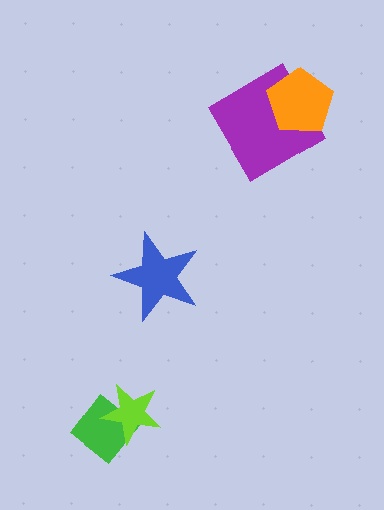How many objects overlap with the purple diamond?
1 object overlaps with the purple diamond.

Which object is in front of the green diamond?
The lime star is in front of the green diamond.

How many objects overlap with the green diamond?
1 object overlaps with the green diamond.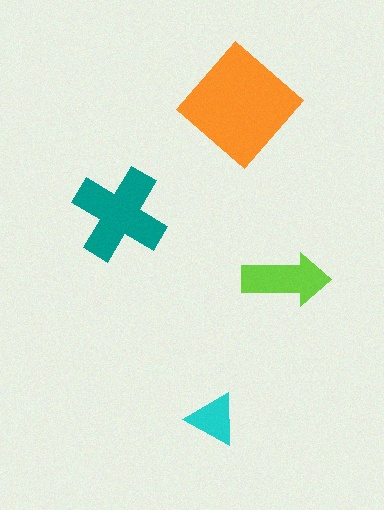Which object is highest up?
The orange diamond is topmost.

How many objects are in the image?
There are 4 objects in the image.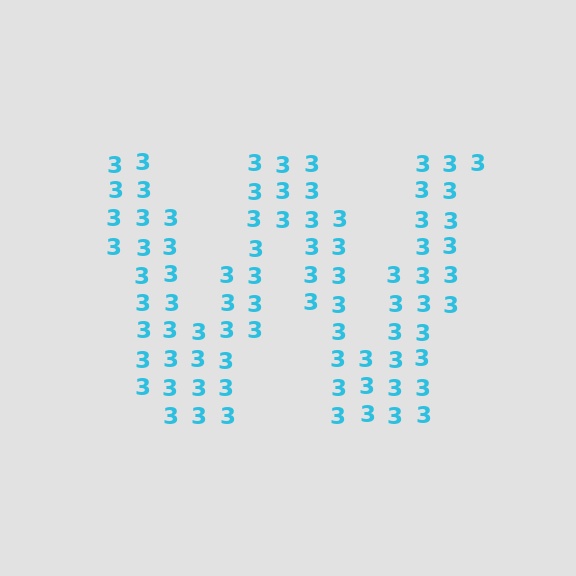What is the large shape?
The large shape is the letter W.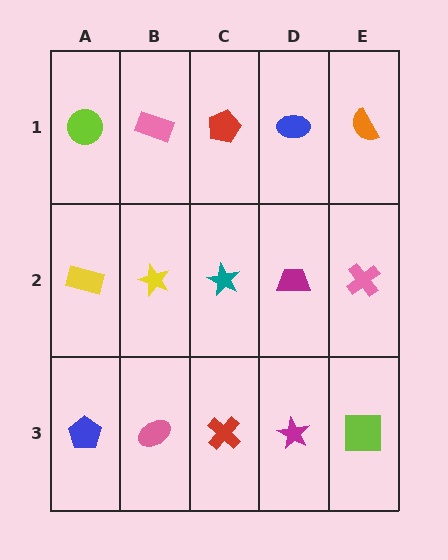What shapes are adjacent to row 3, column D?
A magenta trapezoid (row 2, column D), a red cross (row 3, column C), a lime square (row 3, column E).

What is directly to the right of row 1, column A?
A pink rectangle.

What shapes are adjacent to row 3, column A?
A yellow rectangle (row 2, column A), a pink ellipse (row 3, column B).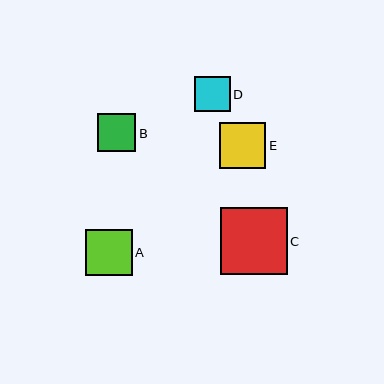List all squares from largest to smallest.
From largest to smallest: C, A, E, B, D.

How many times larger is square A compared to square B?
Square A is approximately 1.2 times the size of square B.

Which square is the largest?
Square C is the largest with a size of approximately 67 pixels.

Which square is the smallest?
Square D is the smallest with a size of approximately 35 pixels.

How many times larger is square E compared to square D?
Square E is approximately 1.3 times the size of square D.